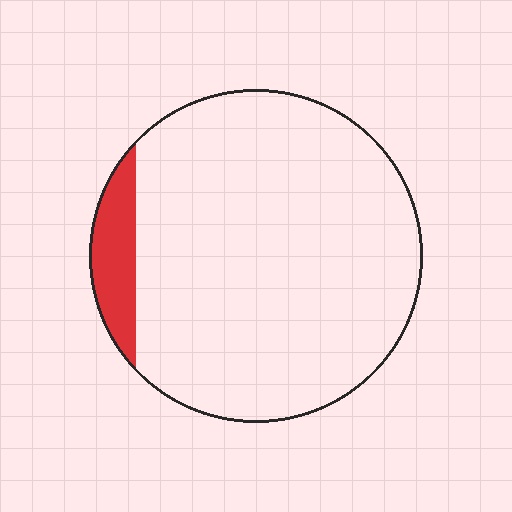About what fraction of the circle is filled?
About one tenth (1/10).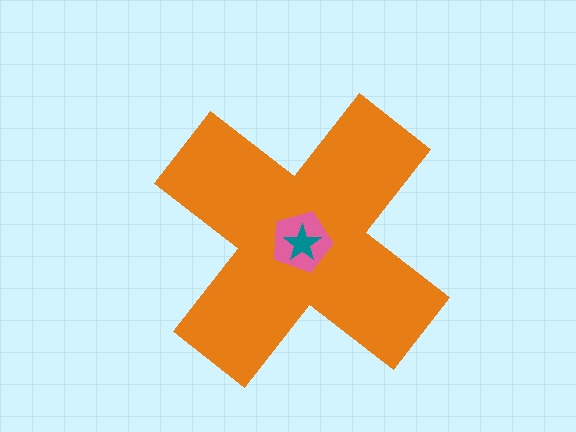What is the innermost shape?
The teal star.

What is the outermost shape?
The orange cross.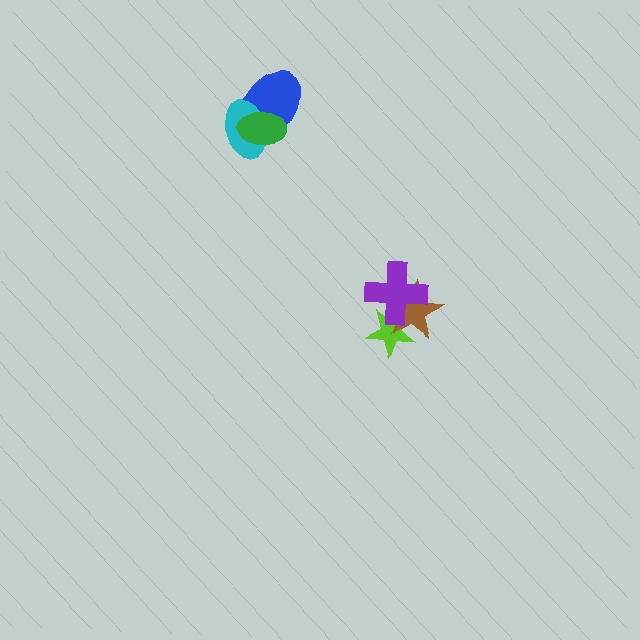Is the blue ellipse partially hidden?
Yes, it is partially covered by another shape.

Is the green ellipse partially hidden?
No, no other shape covers it.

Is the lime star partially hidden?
Yes, it is partially covered by another shape.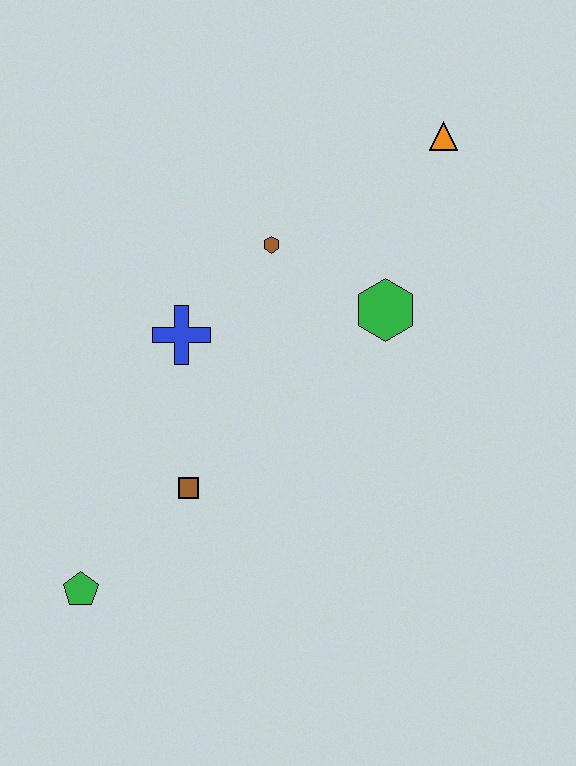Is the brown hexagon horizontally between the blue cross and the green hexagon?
Yes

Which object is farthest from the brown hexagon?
The green pentagon is farthest from the brown hexagon.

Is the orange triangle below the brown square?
No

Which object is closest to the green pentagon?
The brown square is closest to the green pentagon.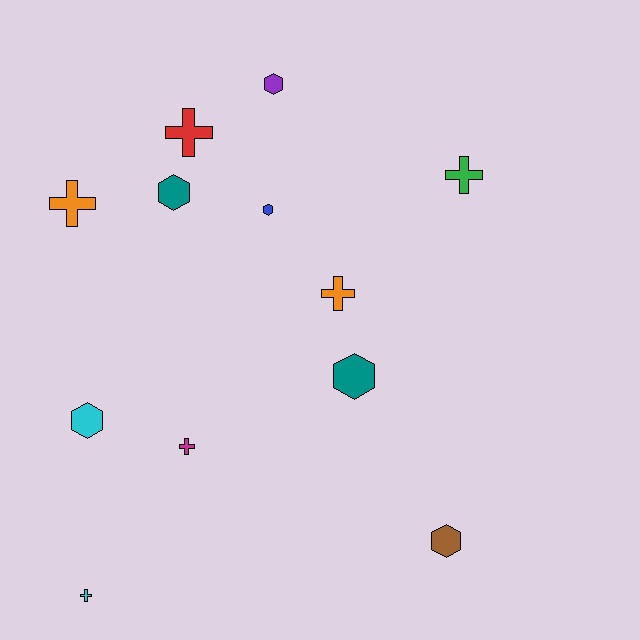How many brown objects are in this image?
There is 1 brown object.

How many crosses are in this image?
There are 6 crosses.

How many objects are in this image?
There are 12 objects.